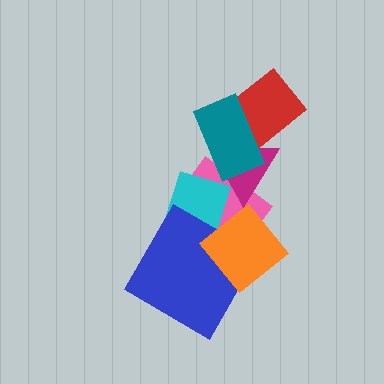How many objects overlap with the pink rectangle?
5 objects overlap with the pink rectangle.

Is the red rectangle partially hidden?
Yes, it is partially covered by another shape.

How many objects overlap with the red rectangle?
2 objects overlap with the red rectangle.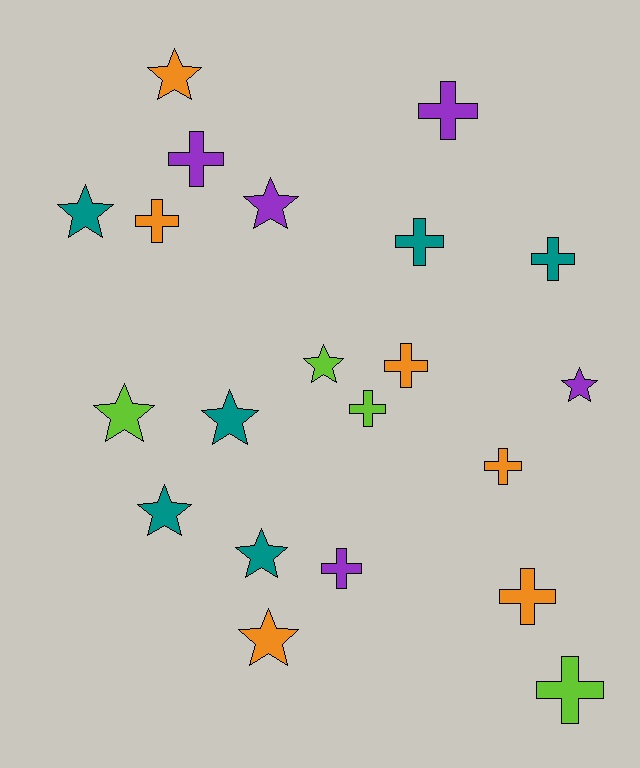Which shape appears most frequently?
Cross, with 11 objects.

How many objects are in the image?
There are 21 objects.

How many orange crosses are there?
There are 4 orange crosses.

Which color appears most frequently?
Orange, with 6 objects.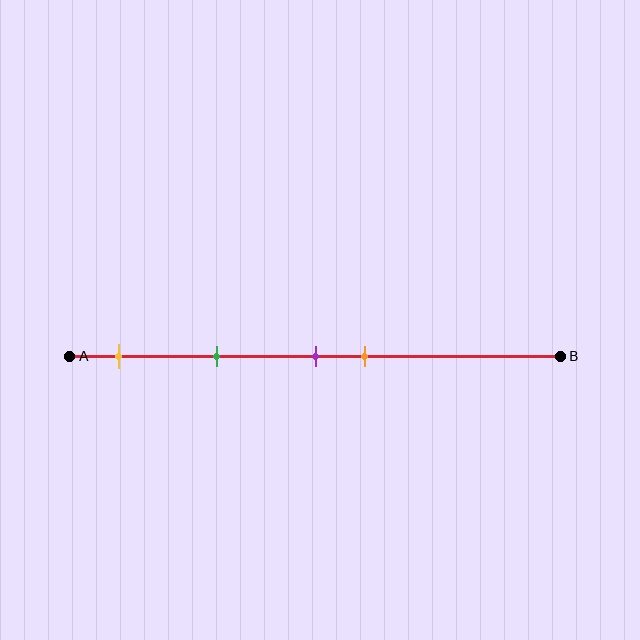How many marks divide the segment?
There are 4 marks dividing the segment.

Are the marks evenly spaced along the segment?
No, the marks are not evenly spaced.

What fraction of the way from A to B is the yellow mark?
The yellow mark is approximately 10% (0.1) of the way from A to B.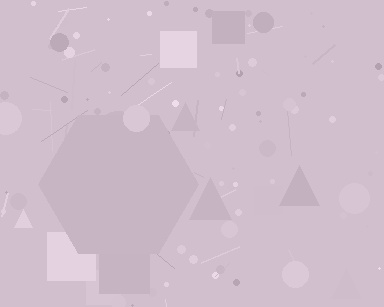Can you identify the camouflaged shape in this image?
The camouflaged shape is a hexagon.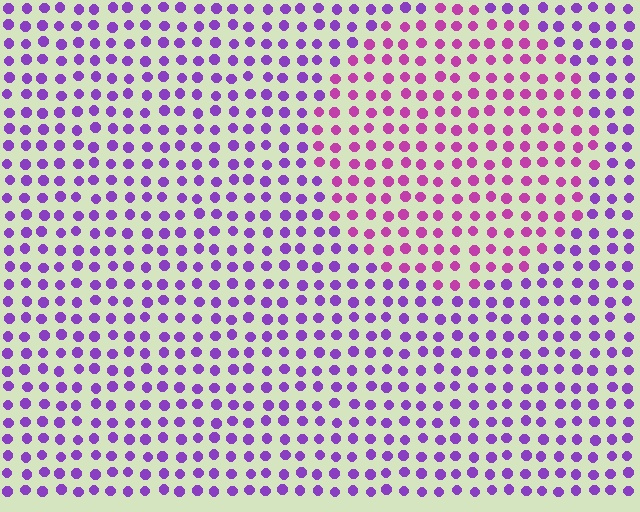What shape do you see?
I see a circle.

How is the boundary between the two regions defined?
The boundary is defined purely by a slight shift in hue (about 36 degrees). Spacing, size, and orientation are identical on both sides.